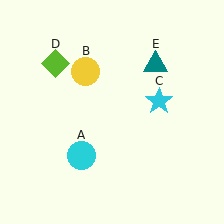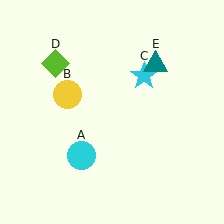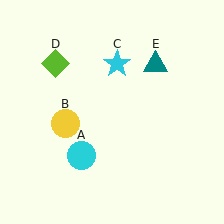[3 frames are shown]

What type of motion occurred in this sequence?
The yellow circle (object B), cyan star (object C) rotated counterclockwise around the center of the scene.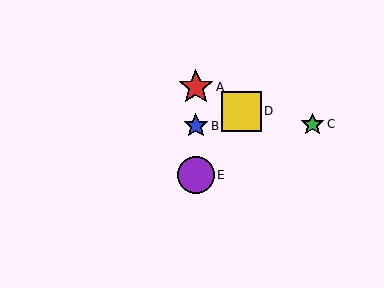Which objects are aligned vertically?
Objects A, B, E are aligned vertically.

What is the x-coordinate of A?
Object A is at x≈196.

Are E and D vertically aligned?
No, E is at x≈196 and D is at x≈241.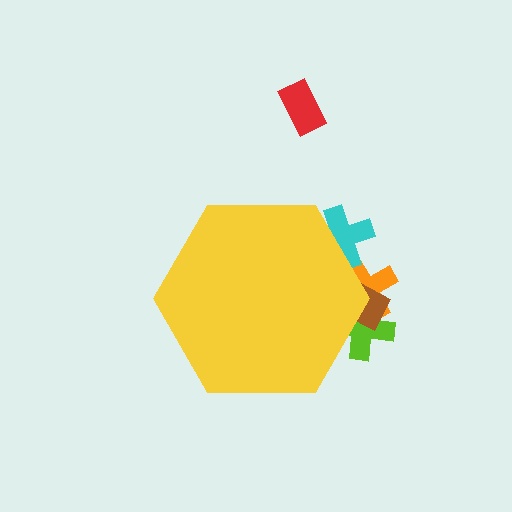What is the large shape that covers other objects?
A yellow hexagon.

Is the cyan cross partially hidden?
Yes, the cyan cross is partially hidden behind the yellow hexagon.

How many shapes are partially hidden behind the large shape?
4 shapes are partially hidden.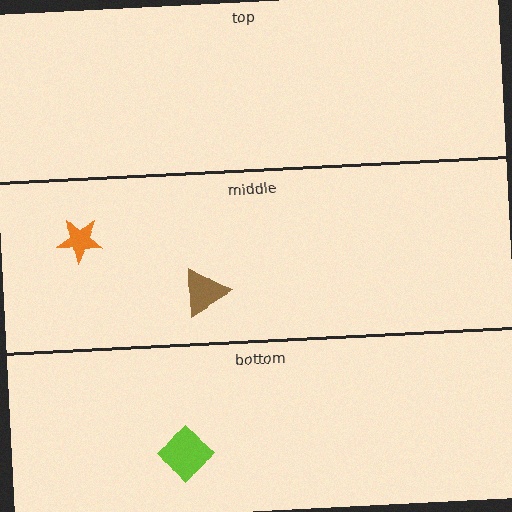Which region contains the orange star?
The middle region.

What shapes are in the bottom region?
The lime diamond.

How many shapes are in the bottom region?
1.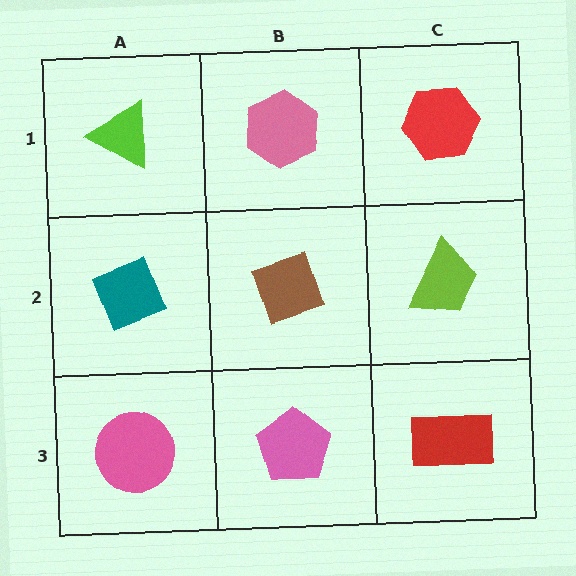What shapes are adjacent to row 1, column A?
A teal diamond (row 2, column A), a pink hexagon (row 1, column B).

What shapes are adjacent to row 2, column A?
A lime triangle (row 1, column A), a pink circle (row 3, column A), a brown diamond (row 2, column B).